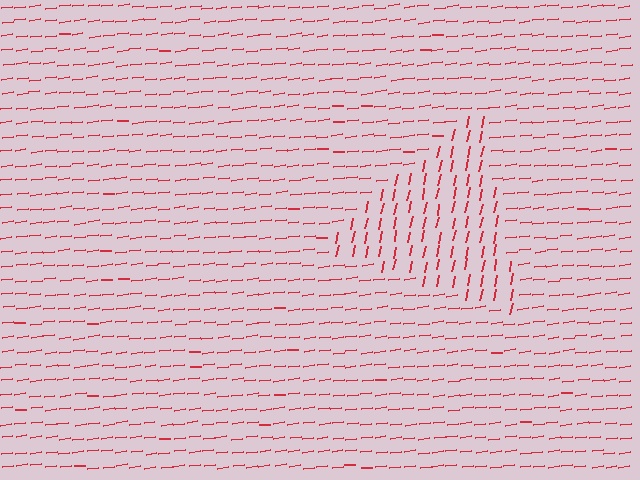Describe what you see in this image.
The image is filled with small red line segments. A triangle region in the image has lines oriented differently from the surrounding lines, creating a visible texture boundary.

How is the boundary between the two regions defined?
The boundary is defined purely by a change in line orientation (approximately 71 degrees difference). All lines are the same color and thickness.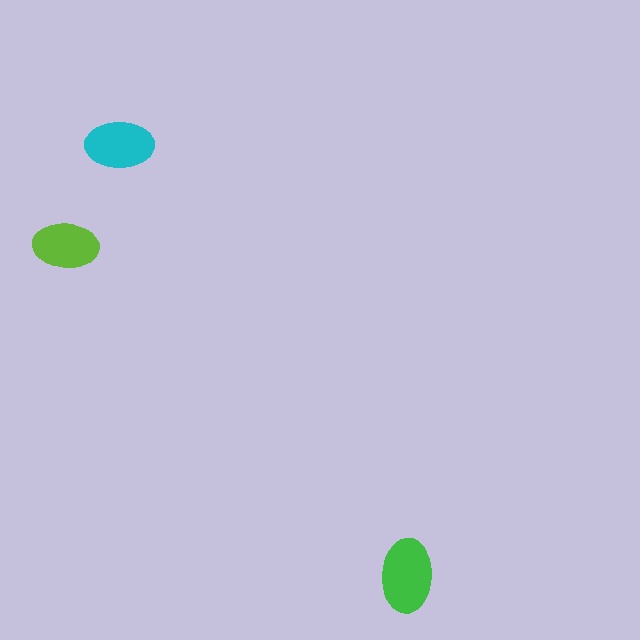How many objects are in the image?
There are 3 objects in the image.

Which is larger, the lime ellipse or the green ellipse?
The green one.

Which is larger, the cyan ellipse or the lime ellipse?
The cyan one.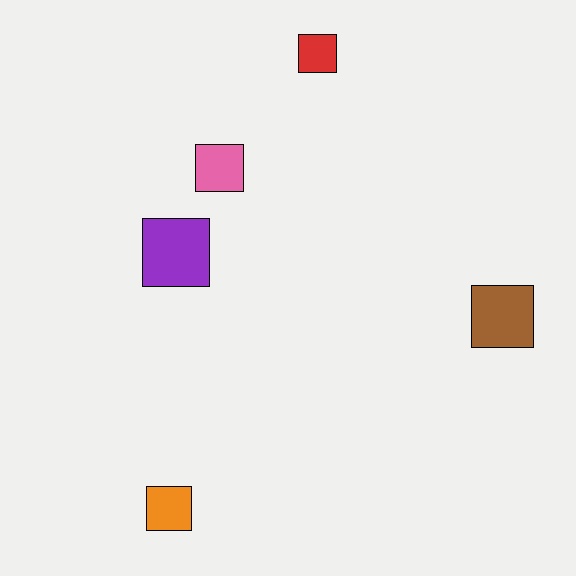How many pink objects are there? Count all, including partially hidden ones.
There is 1 pink object.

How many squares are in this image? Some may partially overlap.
There are 5 squares.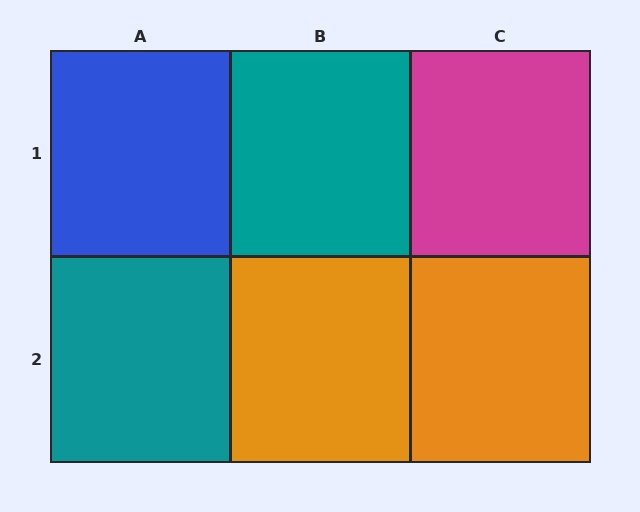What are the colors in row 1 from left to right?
Blue, teal, magenta.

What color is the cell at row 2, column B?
Orange.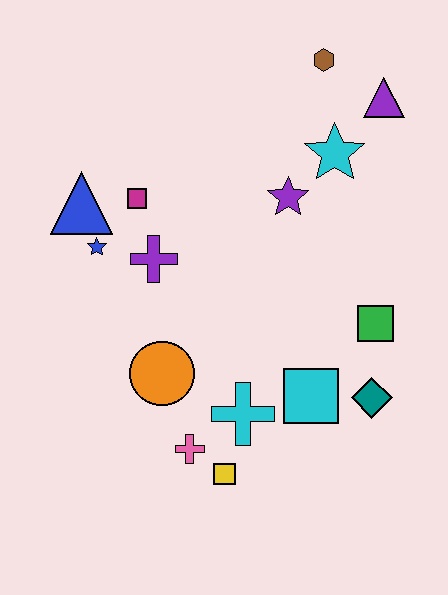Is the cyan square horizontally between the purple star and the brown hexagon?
Yes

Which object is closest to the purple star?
The cyan star is closest to the purple star.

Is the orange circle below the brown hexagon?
Yes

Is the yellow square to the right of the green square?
No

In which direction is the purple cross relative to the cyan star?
The purple cross is to the left of the cyan star.